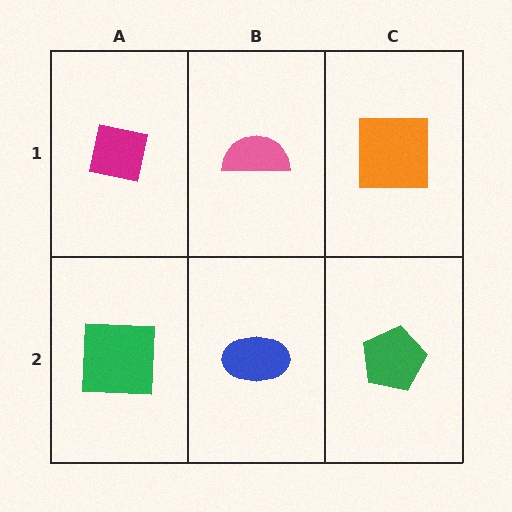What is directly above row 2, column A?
A magenta square.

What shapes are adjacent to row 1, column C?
A green pentagon (row 2, column C), a pink semicircle (row 1, column B).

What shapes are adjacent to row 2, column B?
A pink semicircle (row 1, column B), a green square (row 2, column A), a green pentagon (row 2, column C).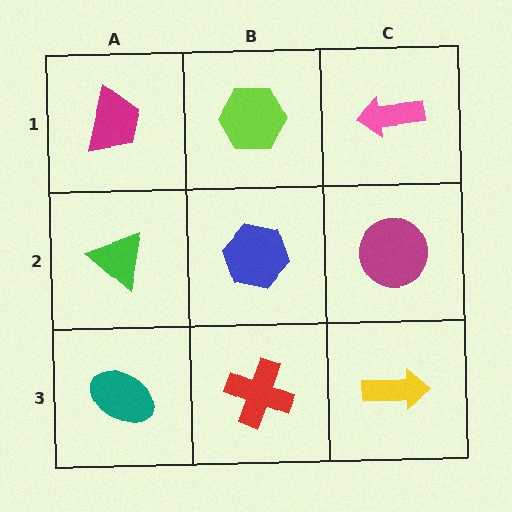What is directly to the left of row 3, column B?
A teal ellipse.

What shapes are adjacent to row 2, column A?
A magenta trapezoid (row 1, column A), a teal ellipse (row 3, column A), a blue hexagon (row 2, column B).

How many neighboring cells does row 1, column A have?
2.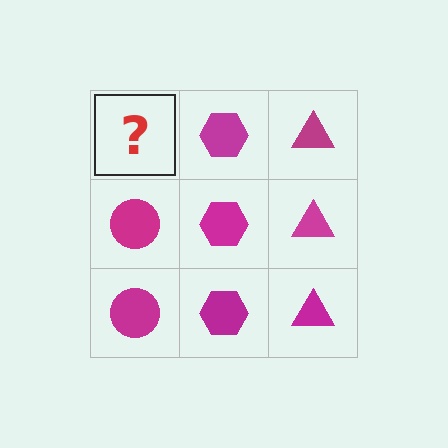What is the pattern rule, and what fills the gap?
The rule is that each column has a consistent shape. The gap should be filled with a magenta circle.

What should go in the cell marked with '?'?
The missing cell should contain a magenta circle.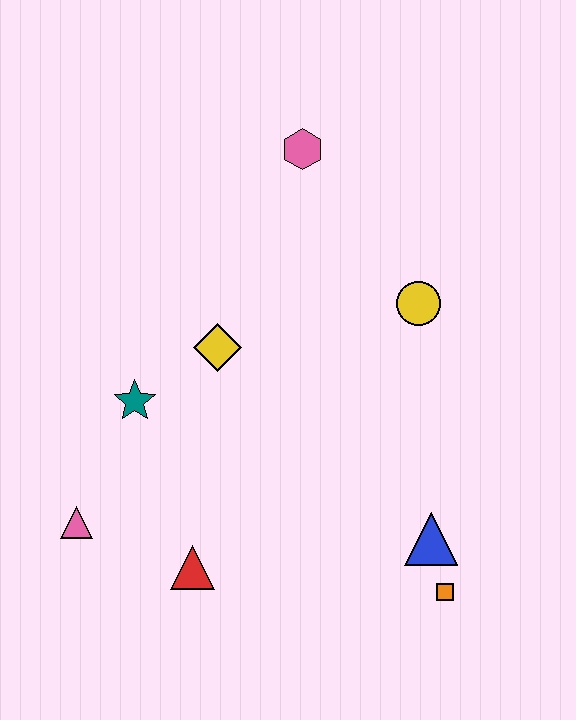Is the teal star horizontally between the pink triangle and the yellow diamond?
Yes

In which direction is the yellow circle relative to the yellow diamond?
The yellow circle is to the right of the yellow diamond.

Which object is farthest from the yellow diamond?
The orange square is farthest from the yellow diamond.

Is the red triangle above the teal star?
No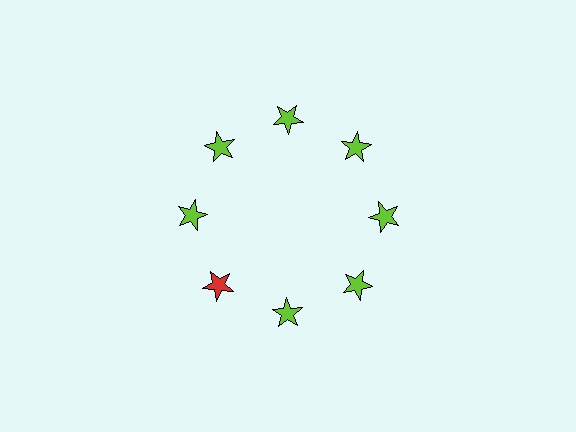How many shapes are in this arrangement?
There are 8 shapes arranged in a ring pattern.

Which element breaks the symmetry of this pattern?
The red star at roughly the 8 o'clock position breaks the symmetry. All other shapes are lime stars.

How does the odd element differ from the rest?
It has a different color: red instead of lime.